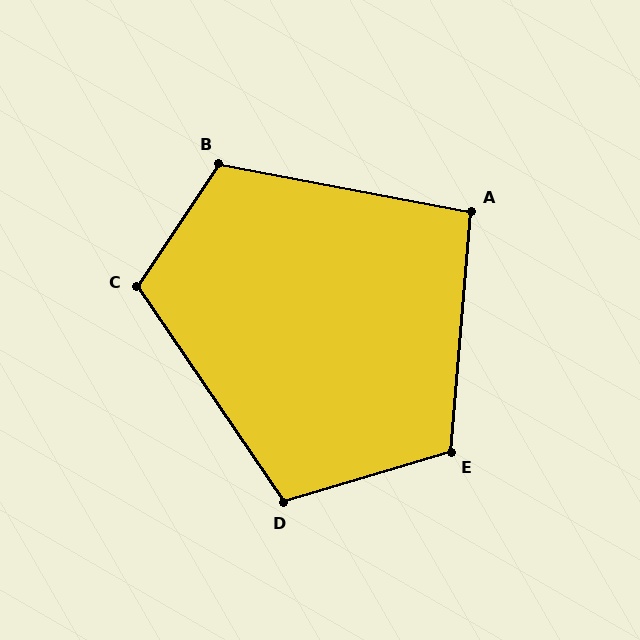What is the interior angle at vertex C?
Approximately 112 degrees (obtuse).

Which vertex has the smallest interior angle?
A, at approximately 96 degrees.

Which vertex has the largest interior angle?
B, at approximately 113 degrees.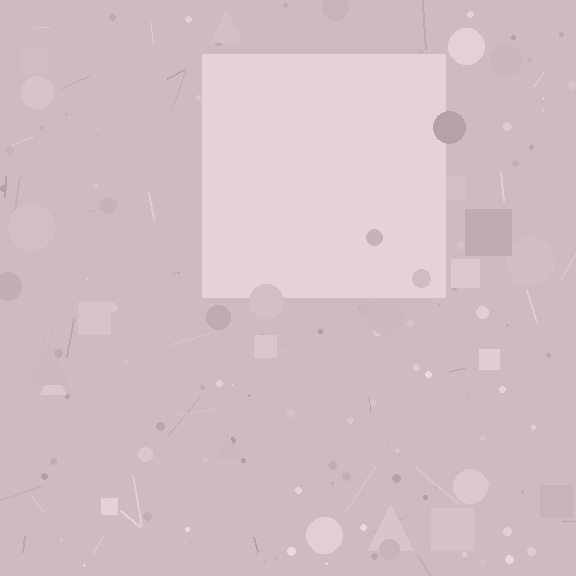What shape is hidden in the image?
A square is hidden in the image.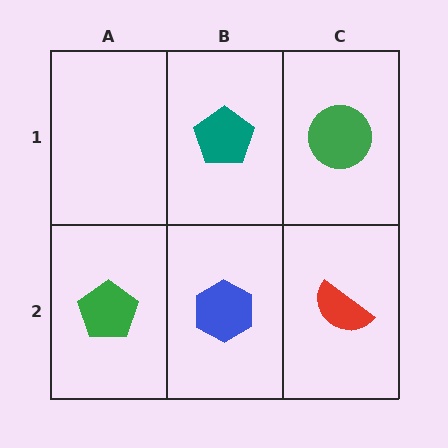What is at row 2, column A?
A green pentagon.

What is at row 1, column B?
A teal pentagon.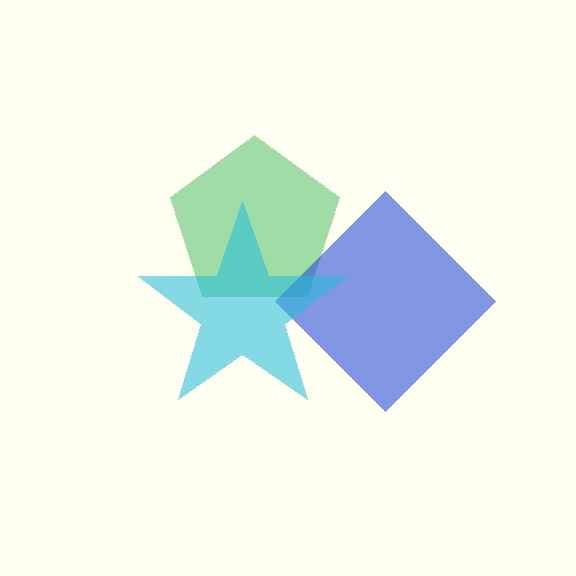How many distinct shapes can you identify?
There are 3 distinct shapes: a green pentagon, a blue diamond, a cyan star.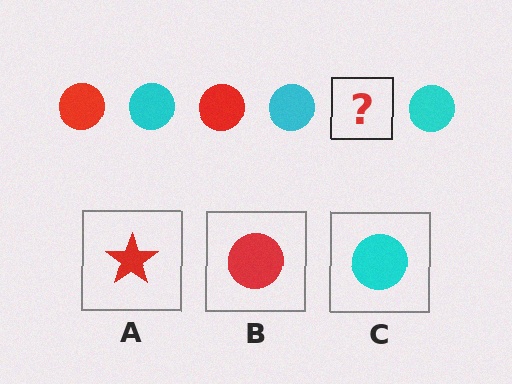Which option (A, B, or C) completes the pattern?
B.